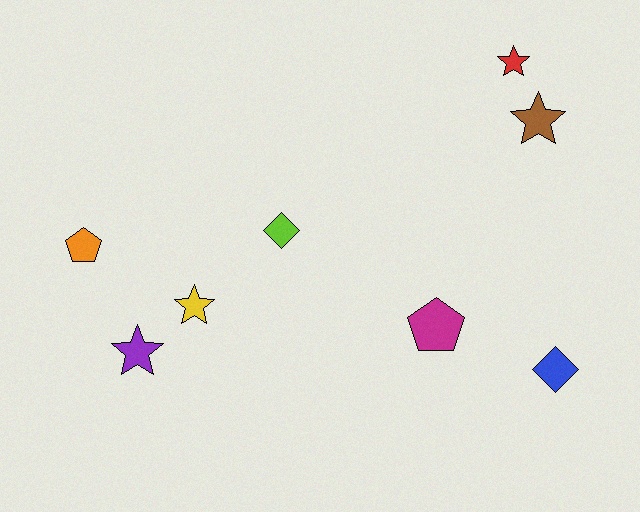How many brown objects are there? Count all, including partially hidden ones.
There is 1 brown object.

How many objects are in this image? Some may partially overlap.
There are 8 objects.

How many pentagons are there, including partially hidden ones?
There are 2 pentagons.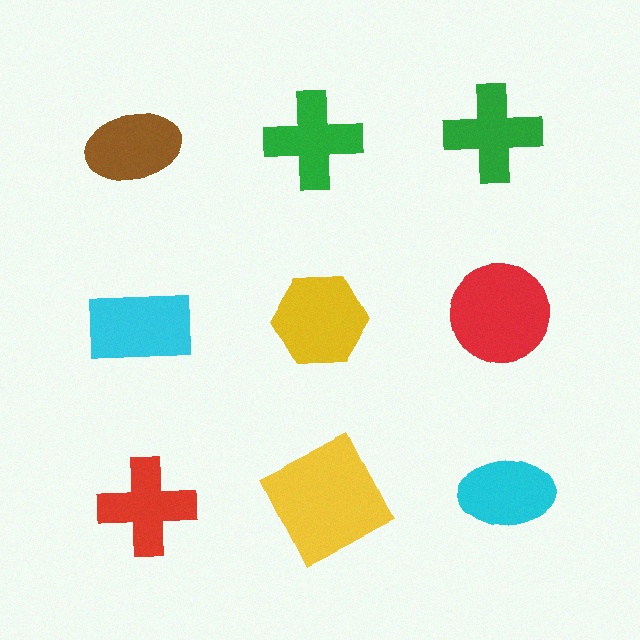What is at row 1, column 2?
A green cross.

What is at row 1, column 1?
A brown ellipse.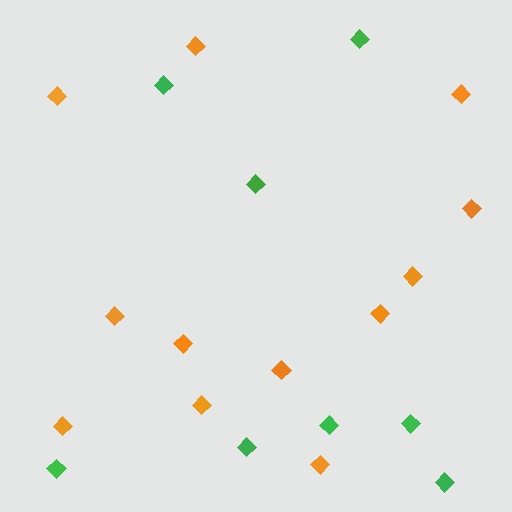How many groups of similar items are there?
There are 2 groups: one group of orange diamonds (12) and one group of green diamonds (8).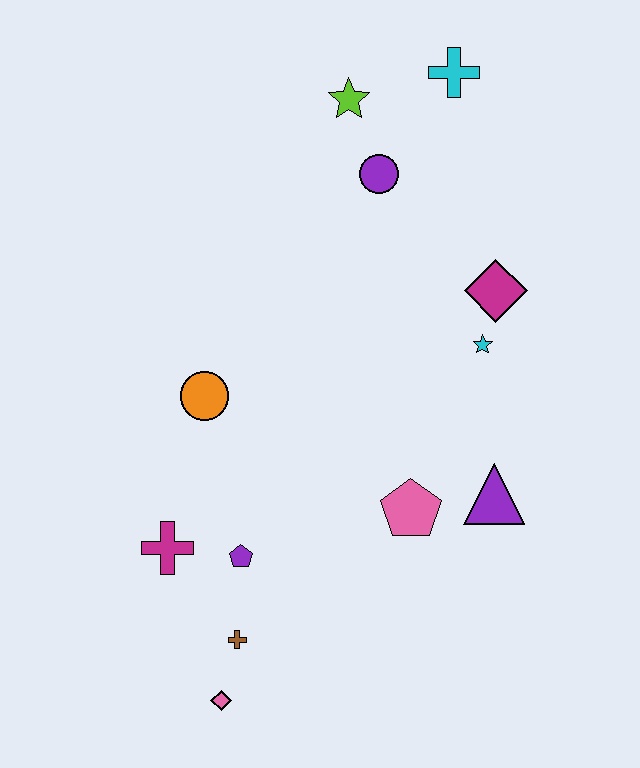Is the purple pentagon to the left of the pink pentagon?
Yes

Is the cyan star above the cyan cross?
No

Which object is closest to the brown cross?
The pink diamond is closest to the brown cross.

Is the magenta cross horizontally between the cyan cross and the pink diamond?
No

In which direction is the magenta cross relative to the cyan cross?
The magenta cross is below the cyan cross.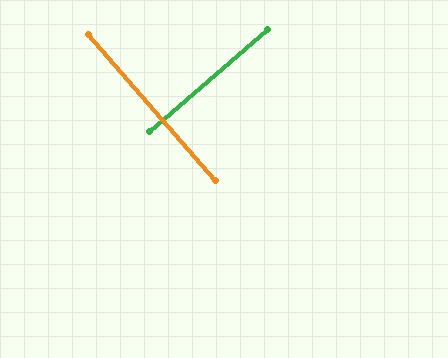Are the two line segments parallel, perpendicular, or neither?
Perpendicular — they meet at approximately 90°.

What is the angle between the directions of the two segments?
Approximately 90 degrees.